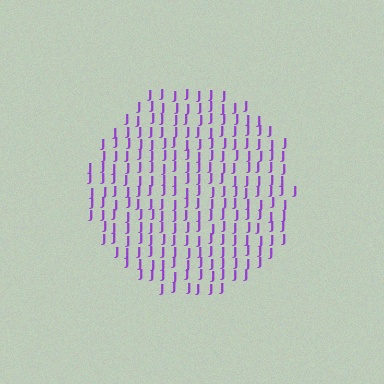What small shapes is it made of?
It is made of small letter J's.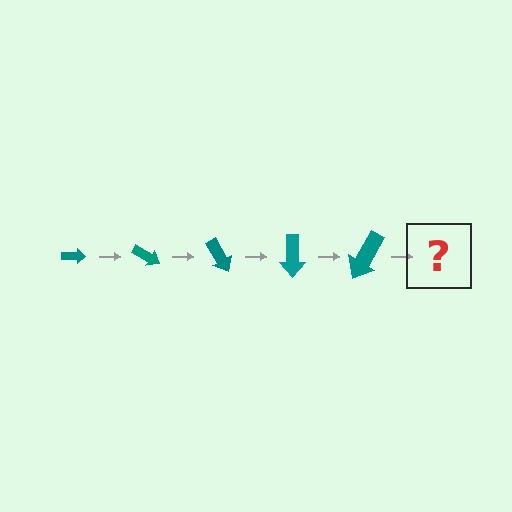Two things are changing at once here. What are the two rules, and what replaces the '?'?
The two rules are that the arrow grows larger each step and it rotates 30 degrees each step. The '?' should be an arrow, larger than the previous one and rotated 150 degrees from the start.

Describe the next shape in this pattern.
It should be an arrow, larger than the previous one and rotated 150 degrees from the start.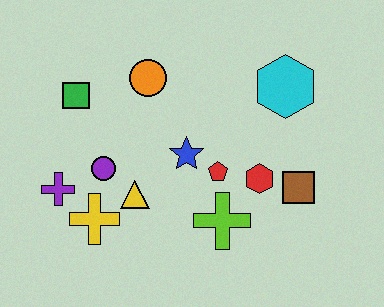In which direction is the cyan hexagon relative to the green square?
The cyan hexagon is to the right of the green square.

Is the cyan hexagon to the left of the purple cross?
No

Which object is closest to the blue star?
The red pentagon is closest to the blue star.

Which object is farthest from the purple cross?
The cyan hexagon is farthest from the purple cross.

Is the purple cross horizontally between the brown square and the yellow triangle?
No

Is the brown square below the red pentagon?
Yes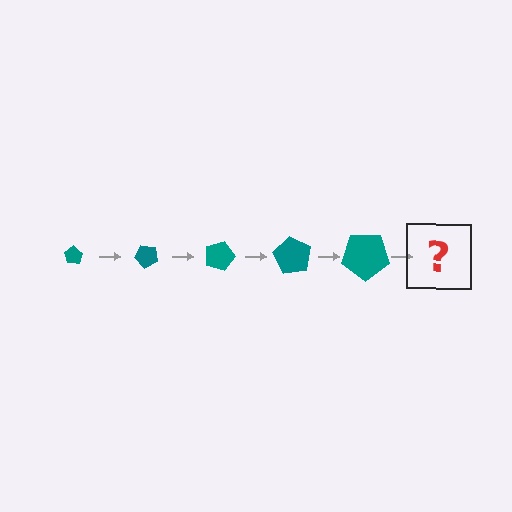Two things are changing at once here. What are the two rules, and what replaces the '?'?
The two rules are that the pentagon grows larger each step and it rotates 45 degrees each step. The '?' should be a pentagon, larger than the previous one and rotated 225 degrees from the start.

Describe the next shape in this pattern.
It should be a pentagon, larger than the previous one and rotated 225 degrees from the start.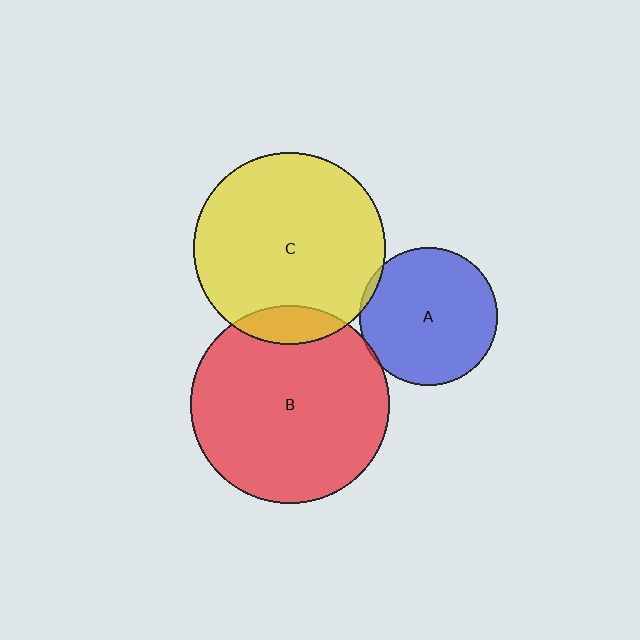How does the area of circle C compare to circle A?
Approximately 1.9 times.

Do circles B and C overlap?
Yes.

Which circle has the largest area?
Circle B (red).